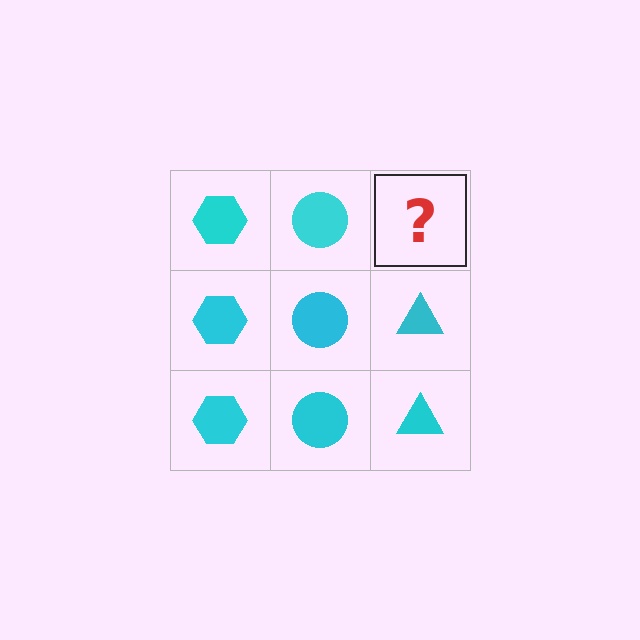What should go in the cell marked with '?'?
The missing cell should contain a cyan triangle.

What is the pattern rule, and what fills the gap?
The rule is that each column has a consistent shape. The gap should be filled with a cyan triangle.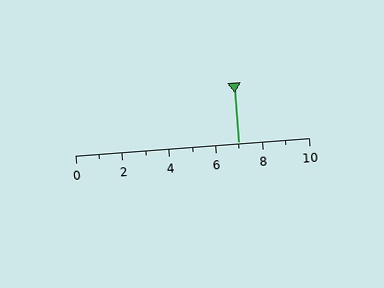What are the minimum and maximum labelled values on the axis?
The axis runs from 0 to 10.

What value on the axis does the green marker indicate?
The marker indicates approximately 7.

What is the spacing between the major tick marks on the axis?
The major ticks are spaced 2 apart.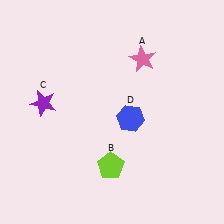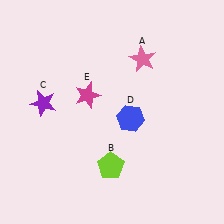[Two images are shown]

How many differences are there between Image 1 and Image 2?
There is 1 difference between the two images.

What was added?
A magenta star (E) was added in Image 2.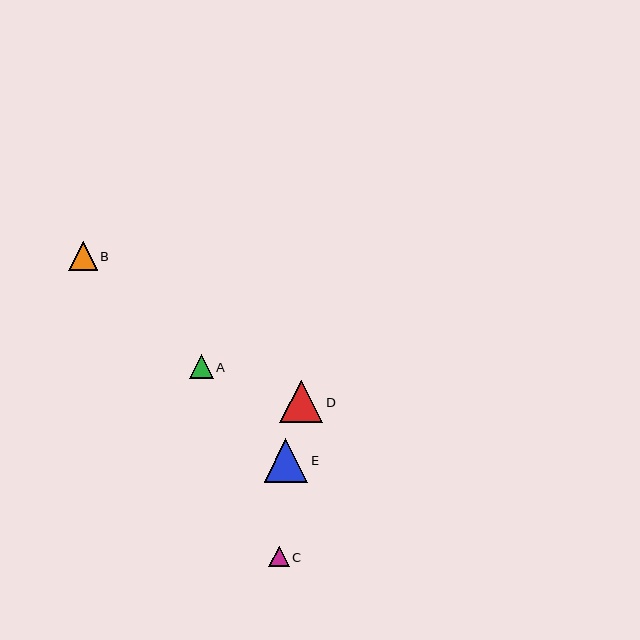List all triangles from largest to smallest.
From largest to smallest: E, D, B, A, C.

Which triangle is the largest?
Triangle E is the largest with a size of approximately 43 pixels.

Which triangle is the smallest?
Triangle C is the smallest with a size of approximately 20 pixels.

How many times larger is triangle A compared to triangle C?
Triangle A is approximately 1.2 times the size of triangle C.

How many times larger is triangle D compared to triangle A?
Triangle D is approximately 1.8 times the size of triangle A.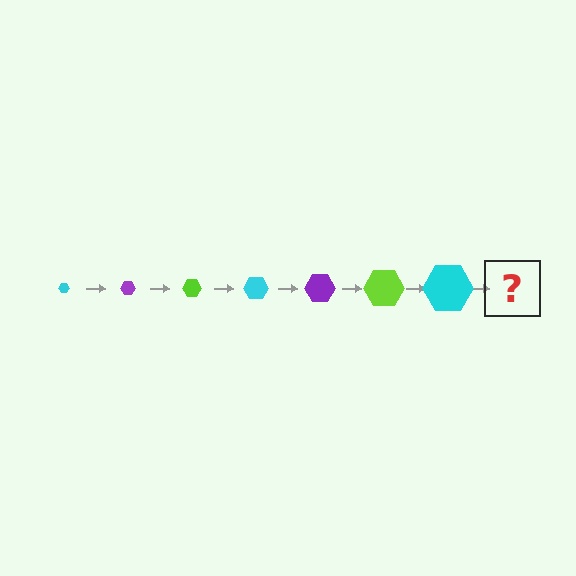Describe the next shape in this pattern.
It should be a purple hexagon, larger than the previous one.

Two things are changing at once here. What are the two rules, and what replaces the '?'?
The two rules are that the hexagon grows larger each step and the color cycles through cyan, purple, and lime. The '?' should be a purple hexagon, larger than the previous one.